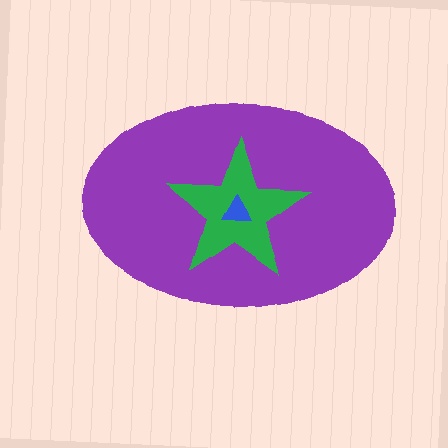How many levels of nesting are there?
3.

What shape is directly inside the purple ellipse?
The green star.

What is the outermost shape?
The purple ellipse.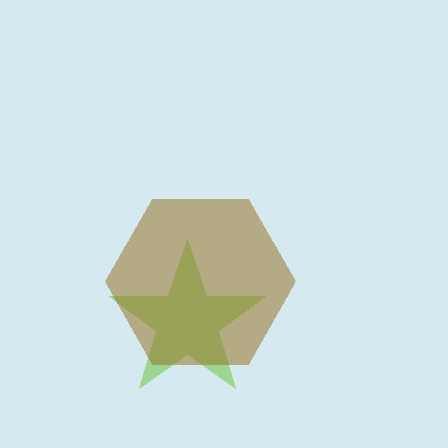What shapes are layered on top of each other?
The layered shapes are: a lime star, a brown hexagon.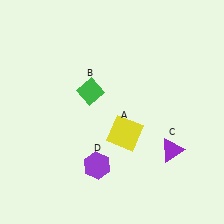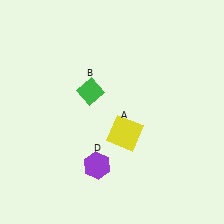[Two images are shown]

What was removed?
The purple triangle (C) was removed in Image 2.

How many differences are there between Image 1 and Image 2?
There is 1 difference between the two images.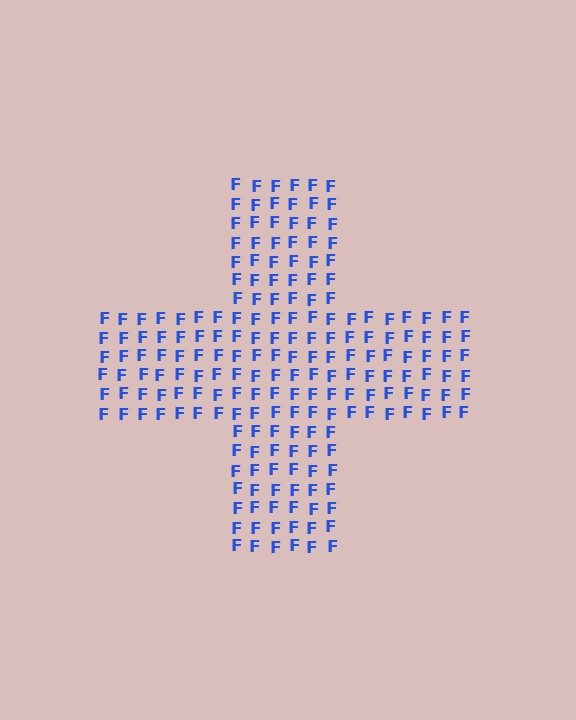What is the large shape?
The large shape is a cross.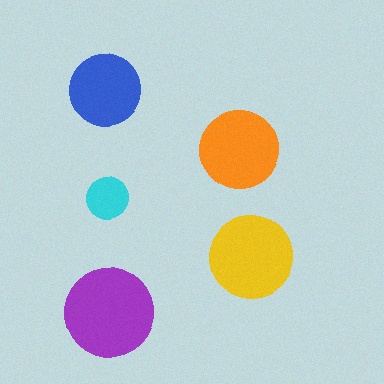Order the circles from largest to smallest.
the purple one, the yellow one, the orange one, the blue one, the cyan one.